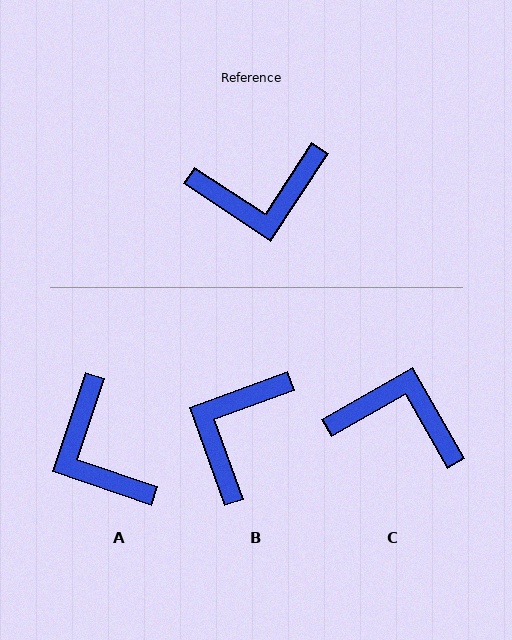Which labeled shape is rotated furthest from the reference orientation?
C, about 153 degrees away.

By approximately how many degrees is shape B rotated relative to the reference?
Approximately 127 degrees clockwise.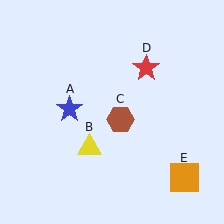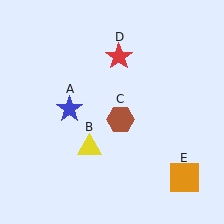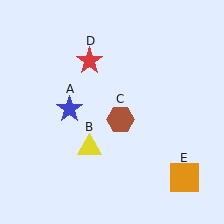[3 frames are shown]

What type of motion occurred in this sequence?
The red star (object D) rotated counterclockwise around the center of the scene.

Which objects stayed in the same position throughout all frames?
Blue star (object A) and yellow triangle (object B) and brown hexagon (object C) and orange square (object E) remained stationary.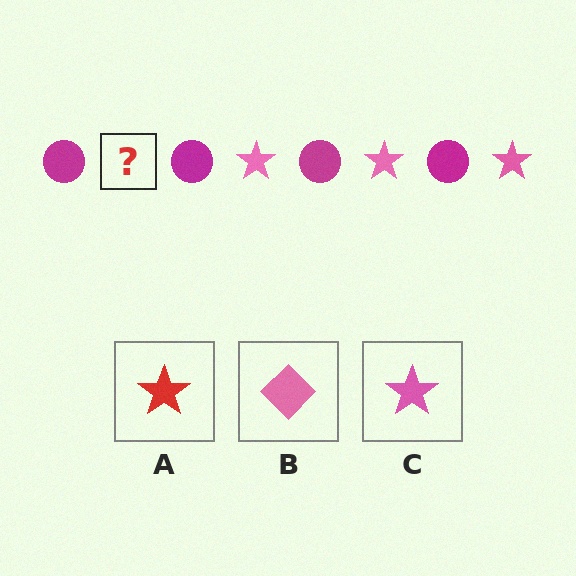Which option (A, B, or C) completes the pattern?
C.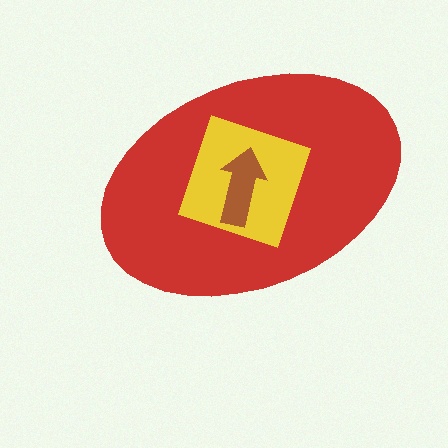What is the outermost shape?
The red ellipse.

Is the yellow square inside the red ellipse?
Yes.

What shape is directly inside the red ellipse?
The yellow square.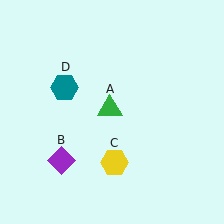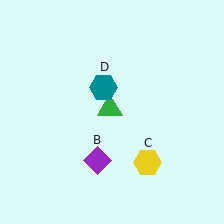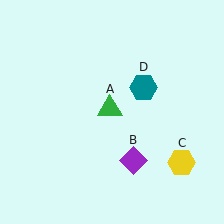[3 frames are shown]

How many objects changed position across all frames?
3 objects changed position: purple diamond (object B), yellow hexagon (object C), teal hexagon (object D).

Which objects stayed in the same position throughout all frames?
Green triangle (object A) remained stationary.